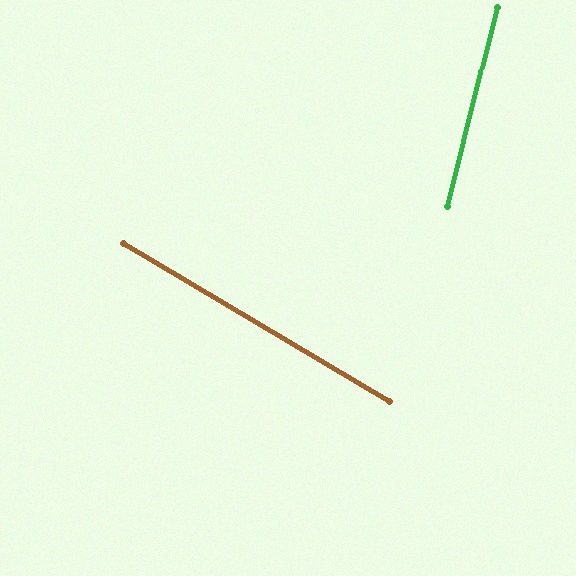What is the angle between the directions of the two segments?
Approximately 73 degrees.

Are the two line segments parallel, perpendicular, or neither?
Neither parallel nor perpendicular — they differ by about 73°.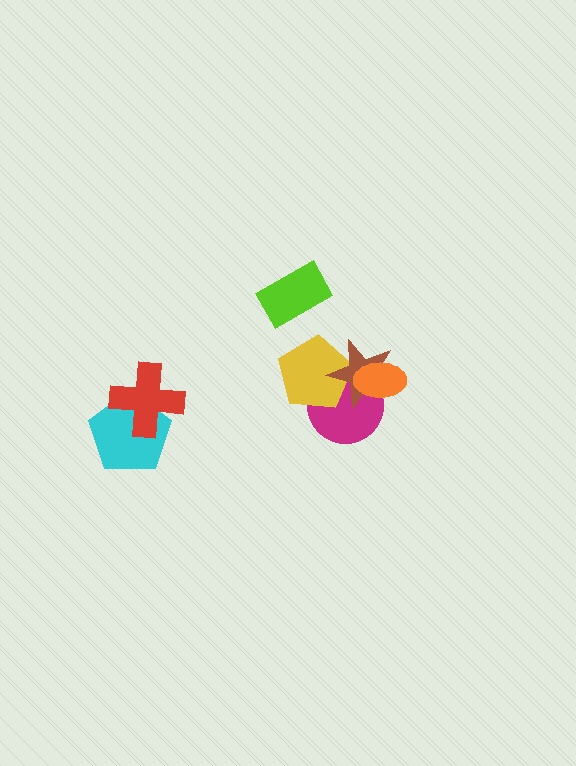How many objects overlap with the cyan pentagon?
1 object overlaps with the cyan pentagon.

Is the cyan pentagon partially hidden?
Yes, it is partially covered by another shape.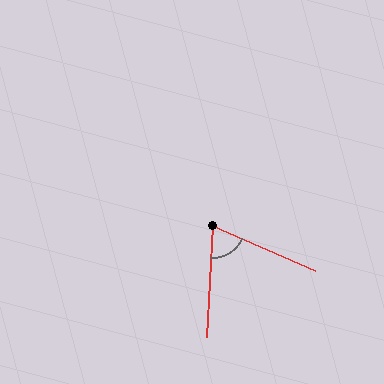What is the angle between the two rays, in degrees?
Approximately 70 degrees.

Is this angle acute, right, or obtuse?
It is acute.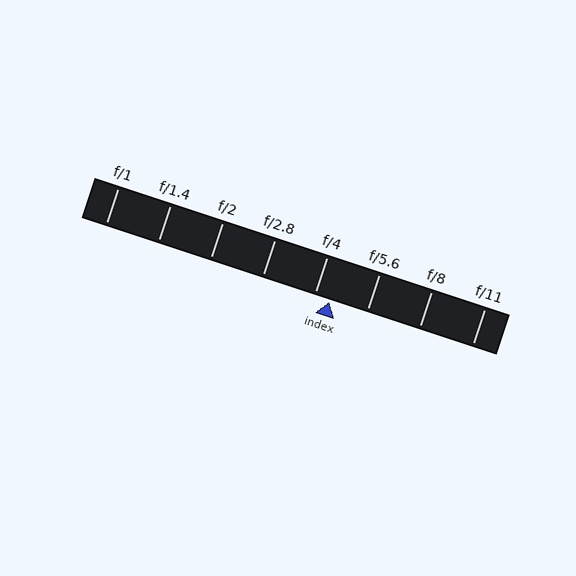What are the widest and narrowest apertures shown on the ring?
The widest aperture shown is f/1 and the narrowest is f/11.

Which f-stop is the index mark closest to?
The index mark is closest to f/4.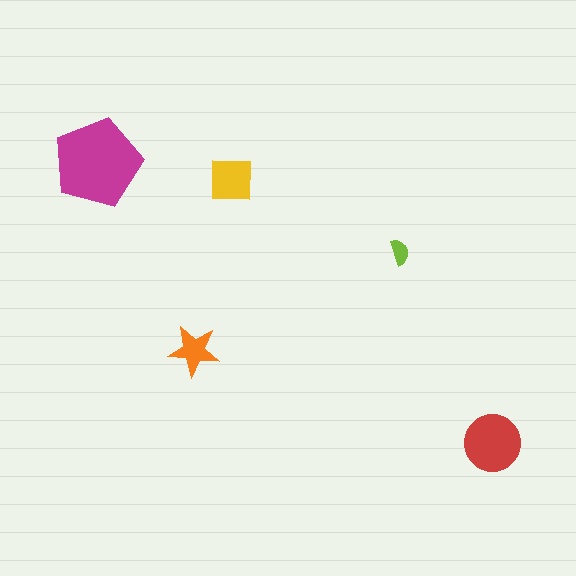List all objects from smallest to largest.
The lime semicircle, the orange star, the yellow square, the red circle, the magenta pentagon.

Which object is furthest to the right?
The red circle is rightmost.